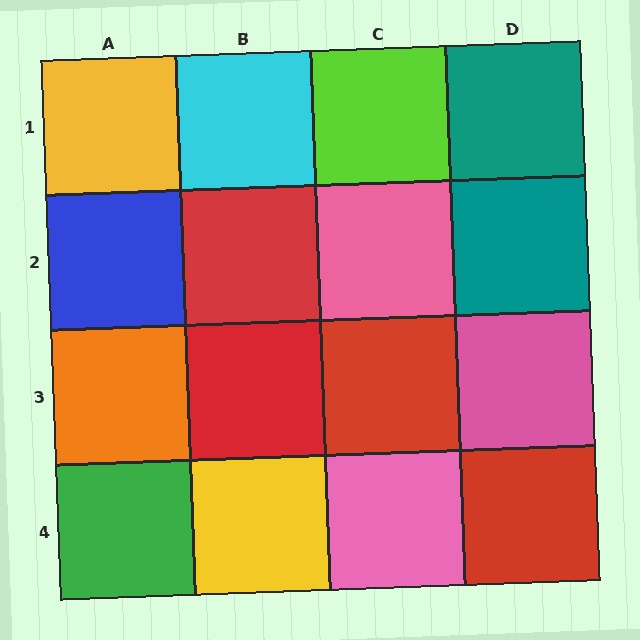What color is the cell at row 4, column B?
Yellow.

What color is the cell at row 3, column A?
Orange.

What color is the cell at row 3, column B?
Red.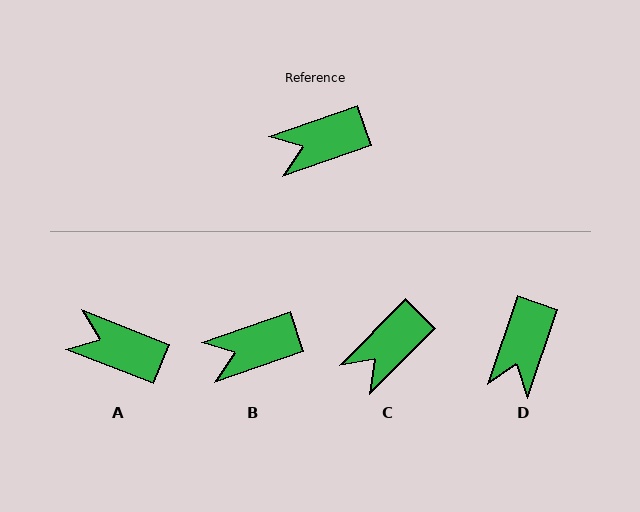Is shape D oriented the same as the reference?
No, it is off by about 52 degrees.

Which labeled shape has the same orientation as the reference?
B.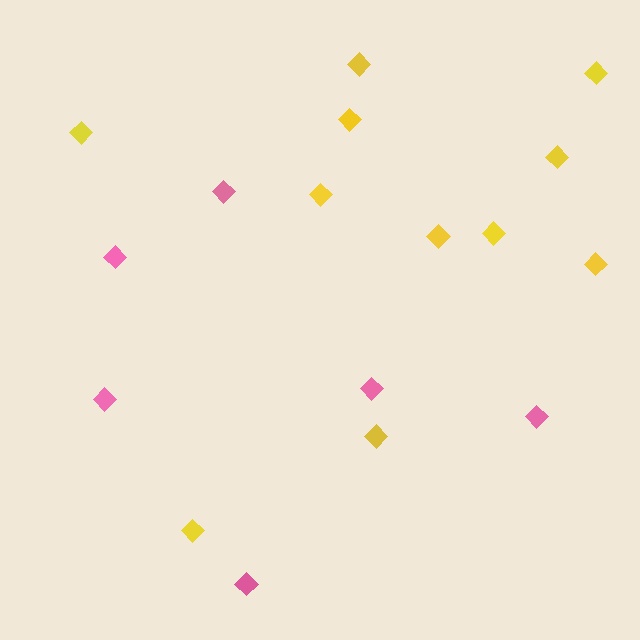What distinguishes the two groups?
There are 2 groups: one group of yellow diamonds (11) and one group of pink diamonds (6).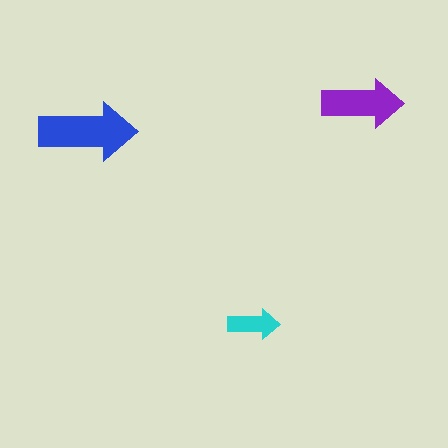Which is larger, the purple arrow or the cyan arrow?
The purple one.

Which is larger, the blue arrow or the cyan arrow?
The blue one.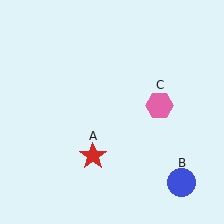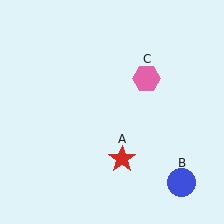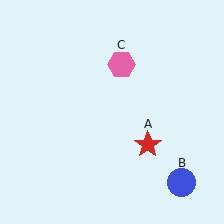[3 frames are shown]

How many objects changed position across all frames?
2 objects changed position: red star (object A), pink hexagon (object C).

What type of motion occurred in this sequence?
The red star (object A), pink hexagon (object C) rotated counterclockwise around the center of the scene.